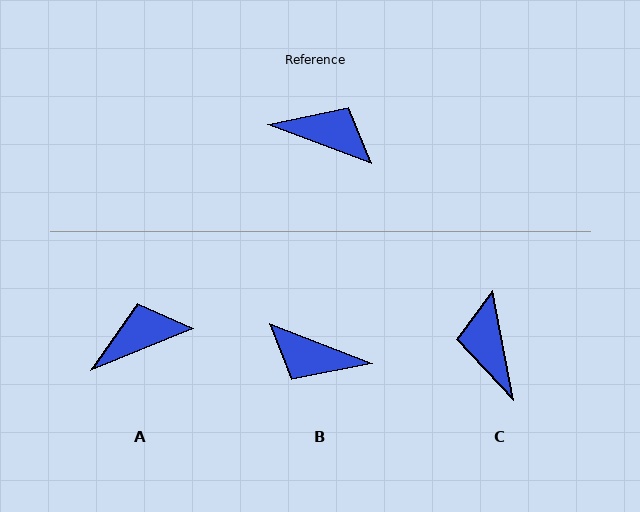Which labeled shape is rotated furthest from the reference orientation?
B, about 179 degrees away.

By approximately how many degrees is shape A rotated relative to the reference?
Approximately 43 degrees counter-clockwise.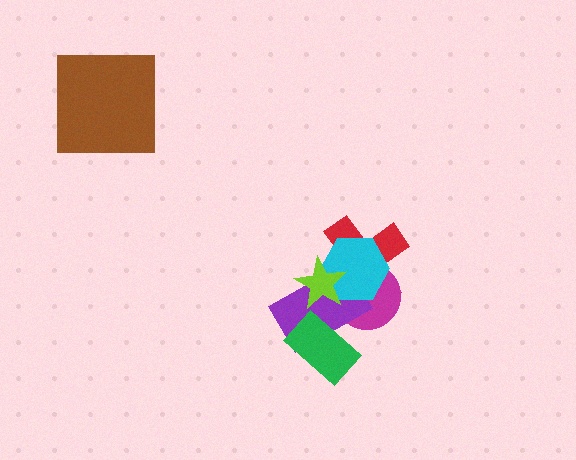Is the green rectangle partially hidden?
No, no other shape covers it.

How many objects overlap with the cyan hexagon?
4 objects overlap with the cyan hexagon.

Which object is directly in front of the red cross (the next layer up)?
The magenta circle is directly in front of the red cross.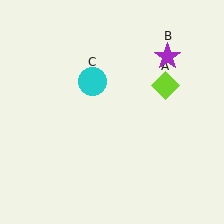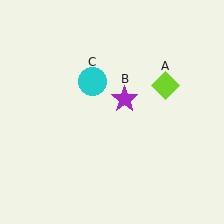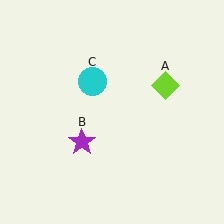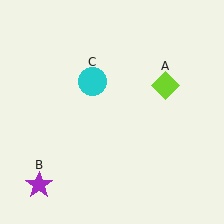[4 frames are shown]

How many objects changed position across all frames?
1 object changed position: purple star (object B).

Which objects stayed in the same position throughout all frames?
Lime diamond (object A) and cyan circle (object C) remained stationary.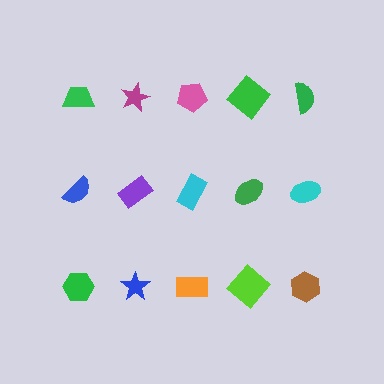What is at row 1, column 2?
A magenta star.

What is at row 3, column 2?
A blue star.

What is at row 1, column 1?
A green trapezoid.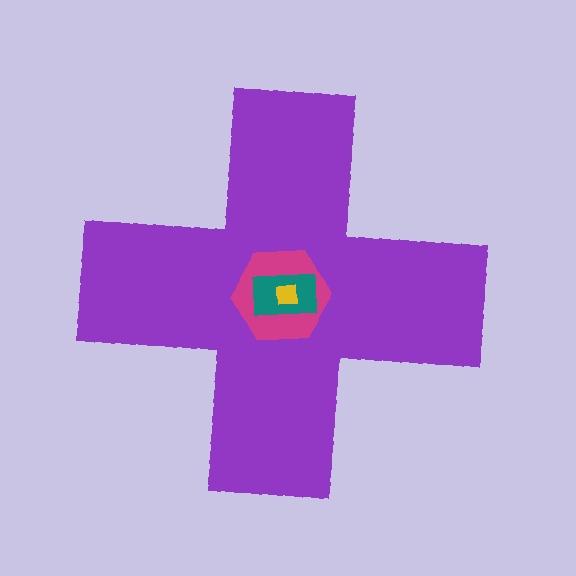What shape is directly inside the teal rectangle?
The yellow square.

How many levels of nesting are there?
4.